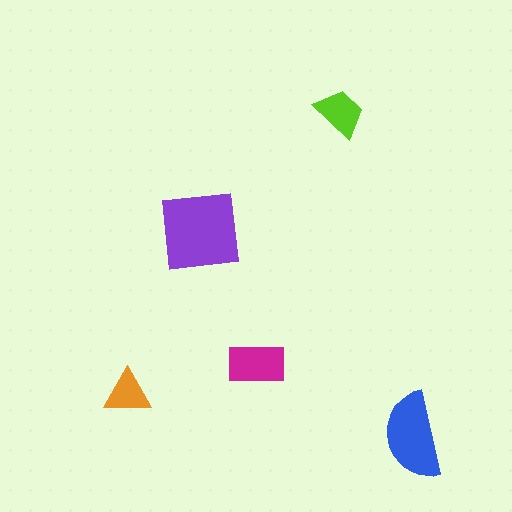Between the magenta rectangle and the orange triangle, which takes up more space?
The magenta rectangle.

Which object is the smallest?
The orange triangle.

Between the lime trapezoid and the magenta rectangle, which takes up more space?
The magenta rectangle.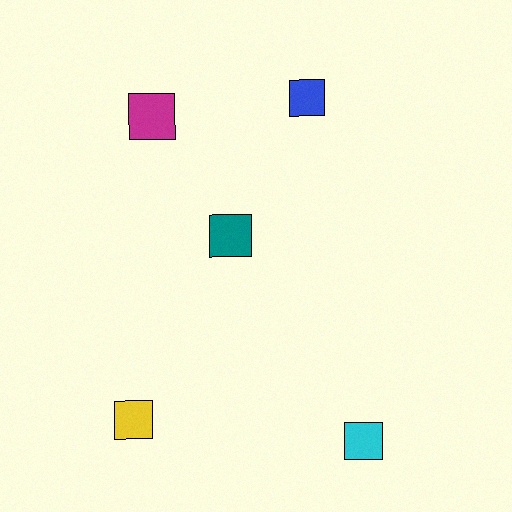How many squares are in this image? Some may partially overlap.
There are 5 squares.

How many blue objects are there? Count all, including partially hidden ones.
There is 1 blue object.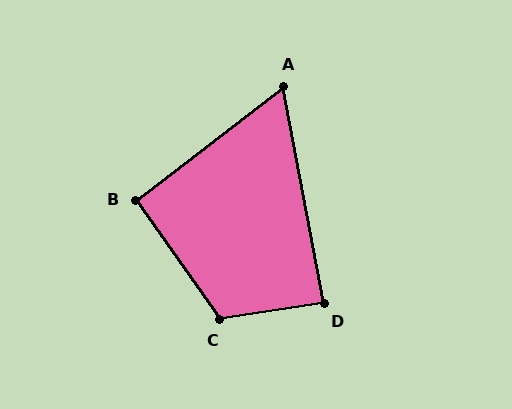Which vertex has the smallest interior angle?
A, at approximately 63 degrees.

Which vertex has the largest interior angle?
C, at approximately 117 degrees.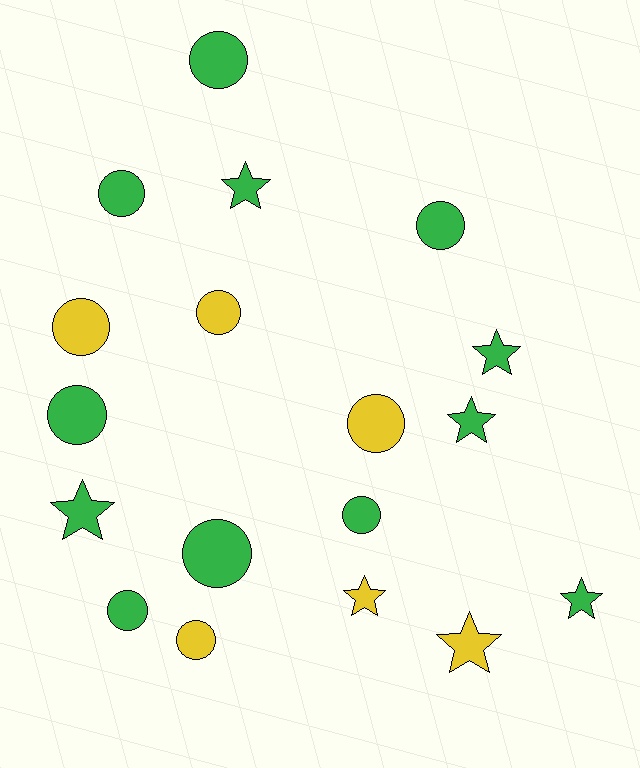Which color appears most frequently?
Green, with 12 objects.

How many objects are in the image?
There are 18 objects.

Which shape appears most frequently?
Circle, with 11 objects.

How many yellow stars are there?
There are 2 yellow stars.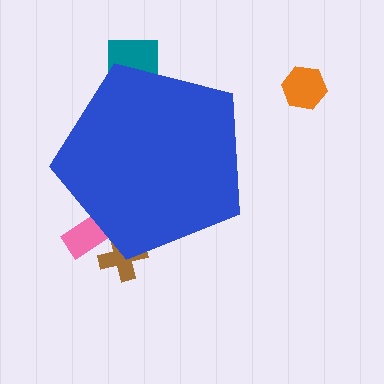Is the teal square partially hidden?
Yes, the teal square is partially hidden behind the blue pentagon.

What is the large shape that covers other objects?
A blue pentagon.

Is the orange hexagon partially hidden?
No, the orange hexagon is fully visible.